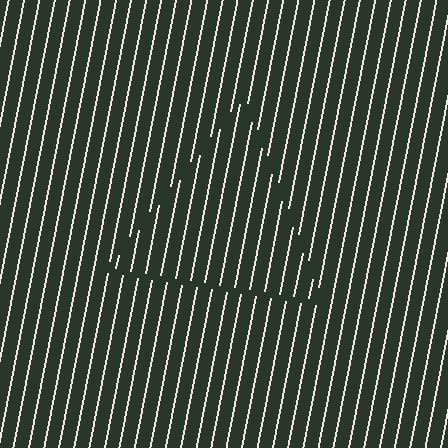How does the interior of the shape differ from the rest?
The interior of the shape contains the same grating, shifted by half a period — the contour is defined by the phase discontinuity where line-ends from the inner and outer gratings abut.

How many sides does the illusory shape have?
3 sides — the line-ends trace a triangle.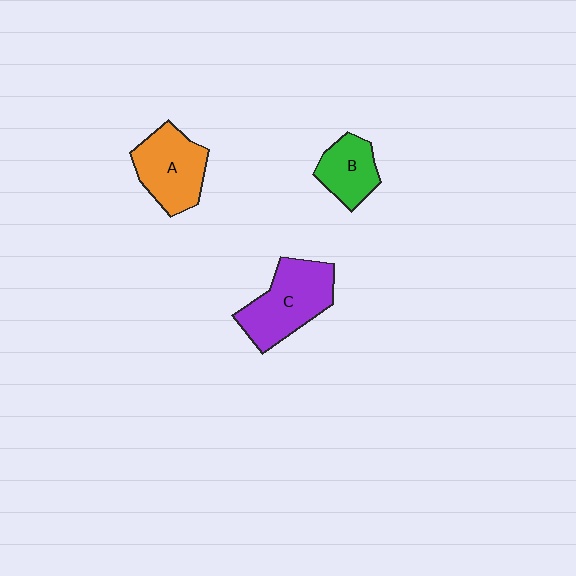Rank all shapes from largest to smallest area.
From largest to smallest: C (purple), A (orange), B (green).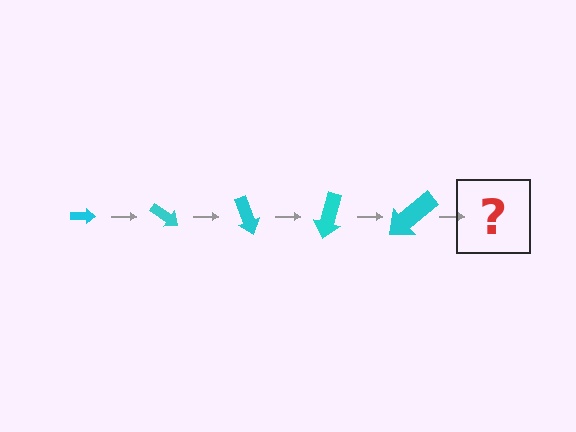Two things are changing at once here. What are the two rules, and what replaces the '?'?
The two rules are that the arrow grows larger each step and it rotates 35 degrees each step. The '?' should be an arrow, larger than the previous one and rotated 175 degrees from the start.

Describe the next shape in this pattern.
It should be an arrow, larger than the previous one and rotated 175 degrees from the start.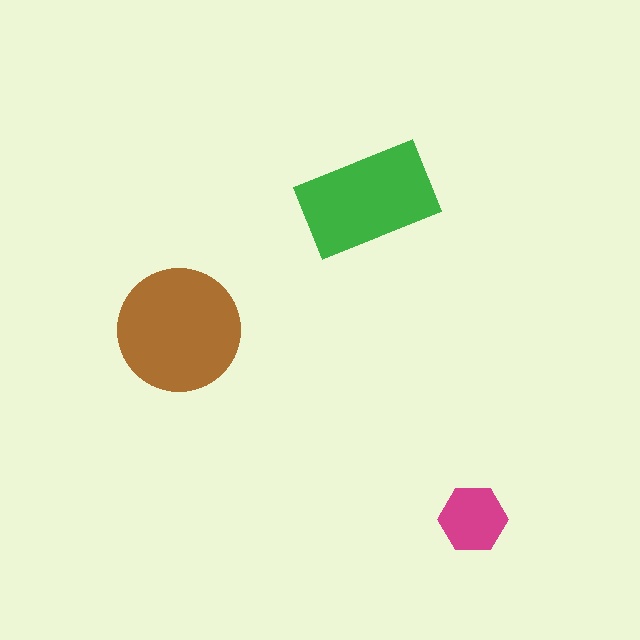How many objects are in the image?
There are 3 objects in the image.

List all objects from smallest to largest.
The magenta hexagon, the green rectangle, the brown circle.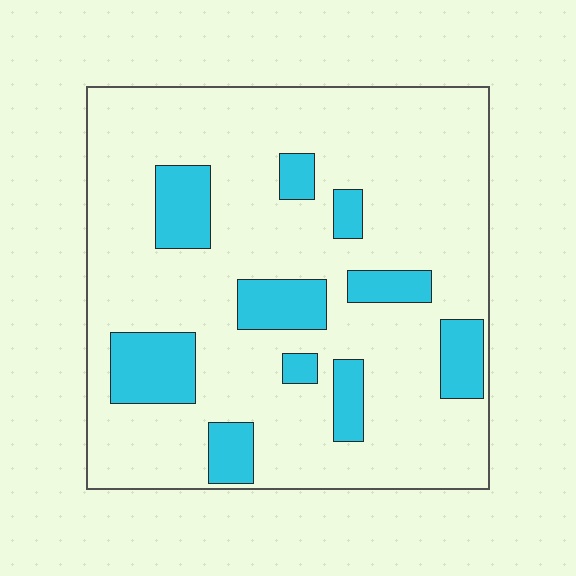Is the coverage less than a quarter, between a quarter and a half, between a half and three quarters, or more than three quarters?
Less than a quarter.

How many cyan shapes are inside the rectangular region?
10.